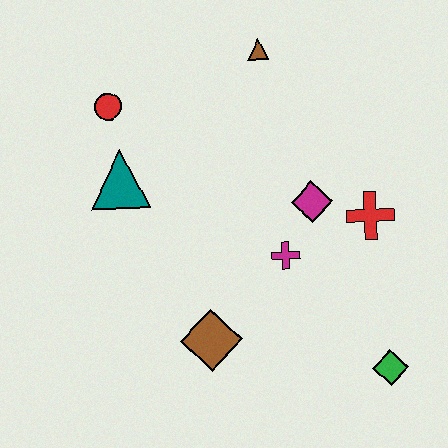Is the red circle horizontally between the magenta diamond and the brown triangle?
No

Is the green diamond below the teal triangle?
Yes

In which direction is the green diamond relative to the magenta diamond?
The green diamond is below the magenta diamond.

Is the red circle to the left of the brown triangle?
Yes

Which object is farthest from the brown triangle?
The green diamond is farthest from the brown triangle.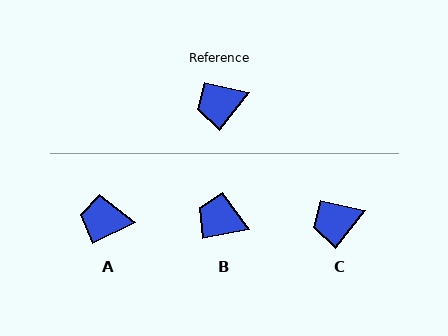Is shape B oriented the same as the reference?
No, it is off by about 42 degrees.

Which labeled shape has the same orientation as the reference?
C.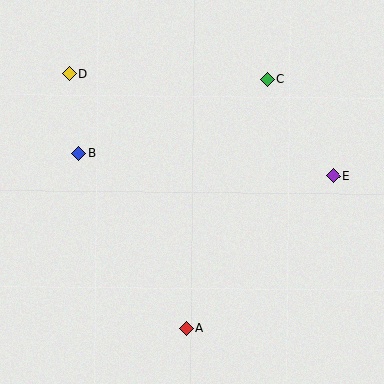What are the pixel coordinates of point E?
Point E is at (333, 176).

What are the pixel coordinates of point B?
Point B is at (79, 153).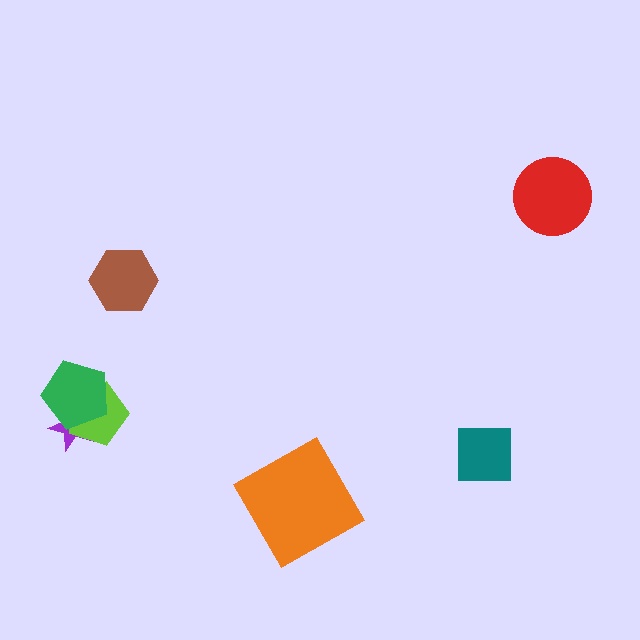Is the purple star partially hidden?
Yes, it is partially covered by another shape.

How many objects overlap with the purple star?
2 objects overlap with the purple star.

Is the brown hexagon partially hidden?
No, no other shape covers it.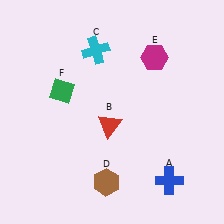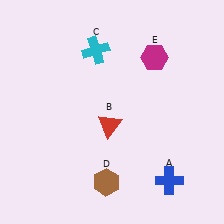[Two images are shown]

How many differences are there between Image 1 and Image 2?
There is 1 difference between the two images.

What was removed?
The green diamond (F) was removed in Image 2.